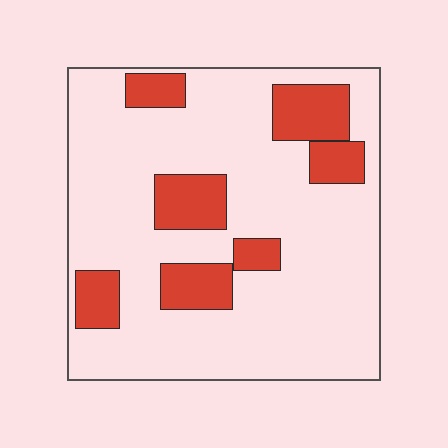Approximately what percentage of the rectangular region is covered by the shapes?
Approximately 20%.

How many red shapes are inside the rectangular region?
7.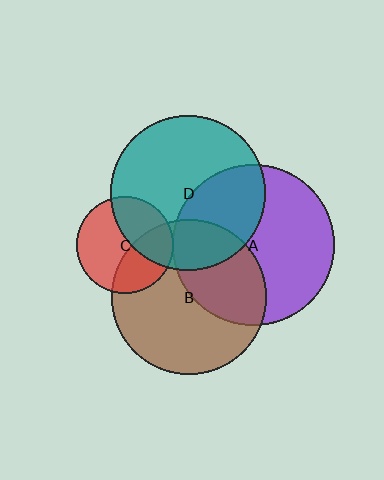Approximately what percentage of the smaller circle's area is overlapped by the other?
Approximately 20%.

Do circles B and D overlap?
Yes.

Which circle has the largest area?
Circle A (purple).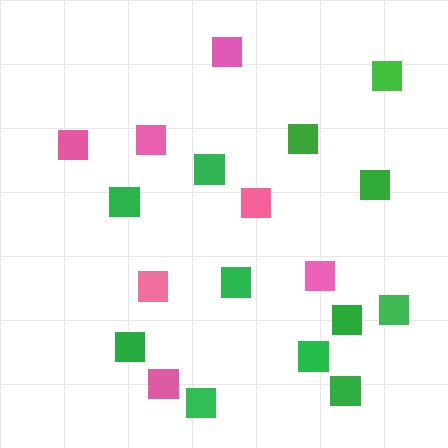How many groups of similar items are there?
There are 2 groups: one group of pink squares (7) and one group of green squares (12).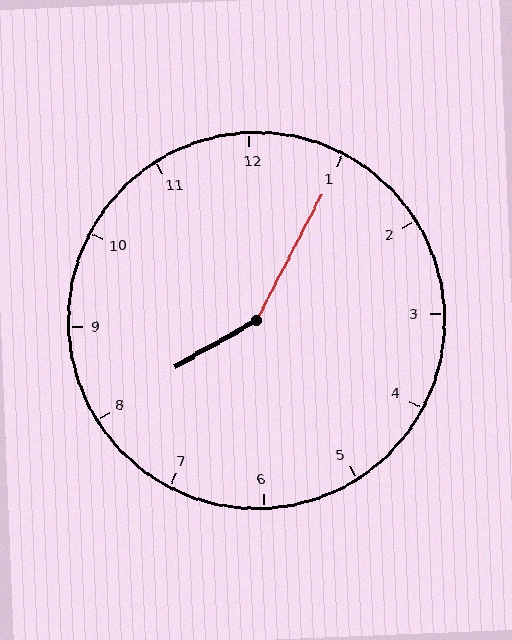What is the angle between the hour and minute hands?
Approximately 148 degrees.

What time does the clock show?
8:05.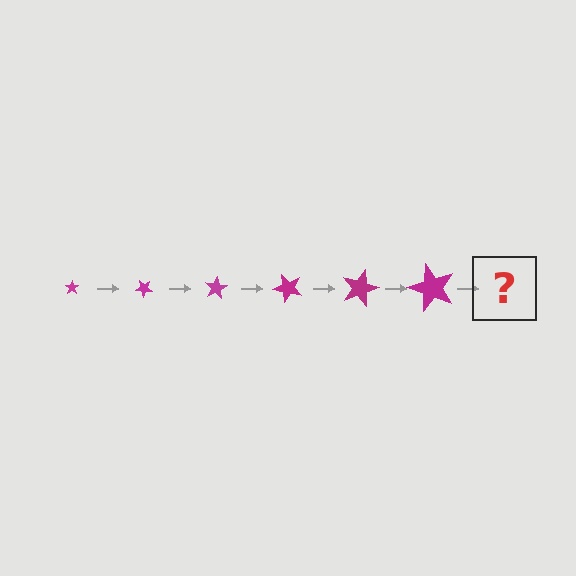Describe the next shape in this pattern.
It should be a star, larger than the previous one and rotated 240 degrees from the start.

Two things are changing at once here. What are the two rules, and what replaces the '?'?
The two rules are that the star grows larger each step and it rotates 40 degrees each step. The '?' should be a star, larger than the previous one and rotated 240 degrees from the start.